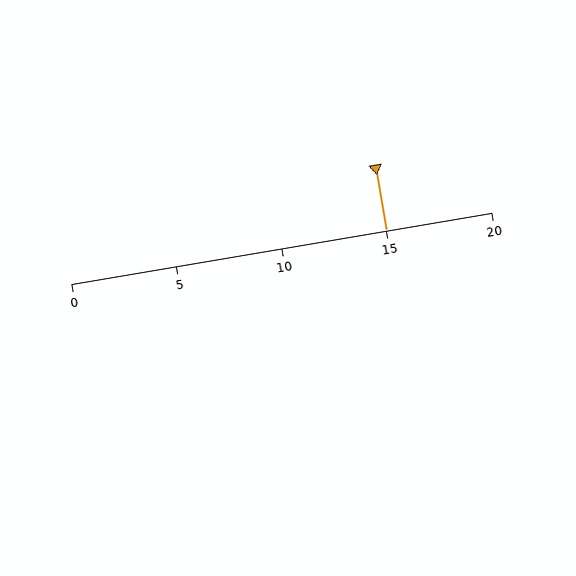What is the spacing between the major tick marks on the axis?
The major ticks are spaced 5 apart.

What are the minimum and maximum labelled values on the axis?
The axis runs from 0 to 20.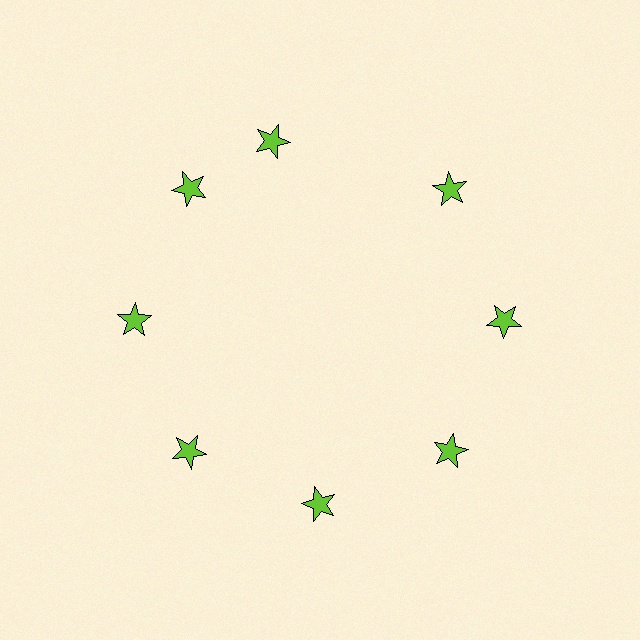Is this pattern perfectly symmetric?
No. The 8 lime stars are arranged in a ring, but one element near the 12 o'clock position is rotated out of alignment along the ring, breaking the 8-fold rotational symmetry.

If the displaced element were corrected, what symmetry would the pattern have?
It would have 8-fold rotational symmetry — the pattern would map onto itself every 45 degrees.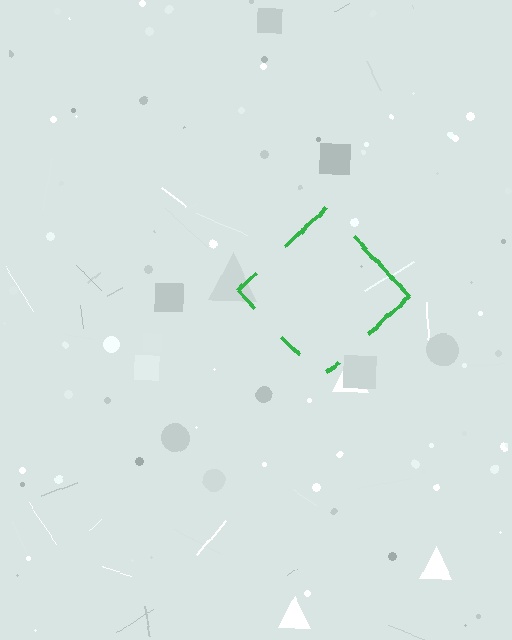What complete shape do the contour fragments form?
The contour fragments form a diamond.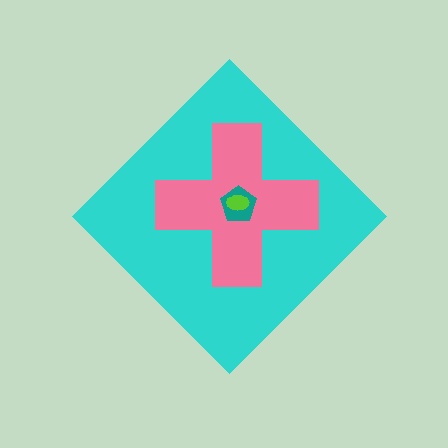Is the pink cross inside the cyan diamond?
Yes.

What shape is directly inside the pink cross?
The teal pentagon.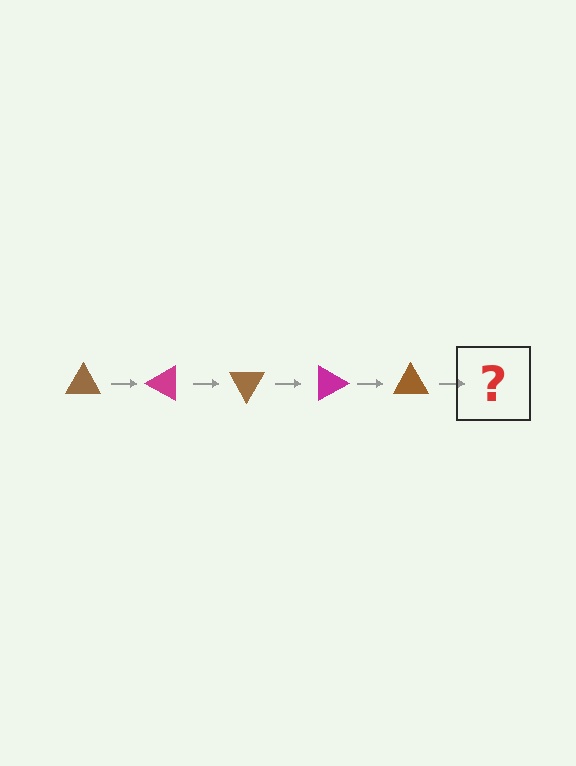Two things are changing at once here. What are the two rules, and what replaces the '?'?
The two rules are that it rotates 30 degrees each step and the color cycles through brown and magenta. The '?' should be a magenta triangle, rotated 150 degrees from the start.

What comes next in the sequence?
The next element should be a magenta triangle, rotated 150 degrees from the start.